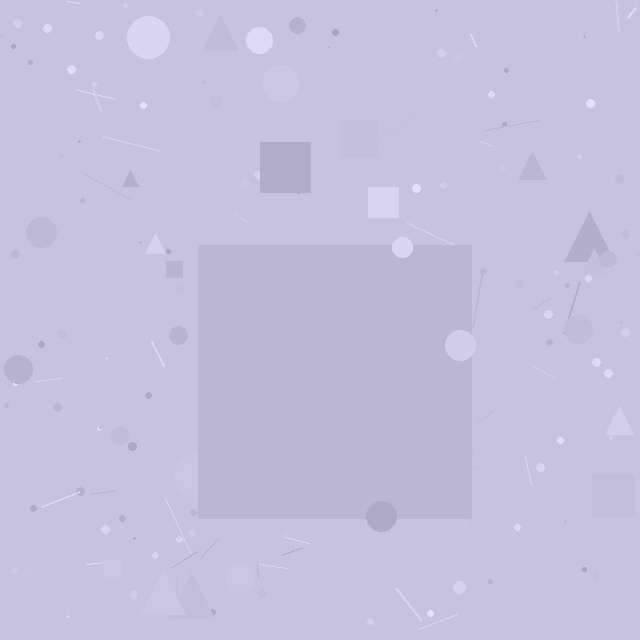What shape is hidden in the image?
A square is hidden in the image.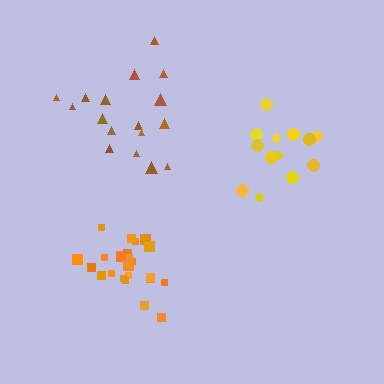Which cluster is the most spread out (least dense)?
Brown.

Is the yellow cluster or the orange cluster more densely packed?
Orange.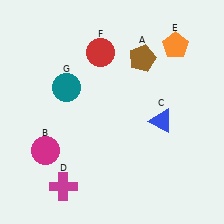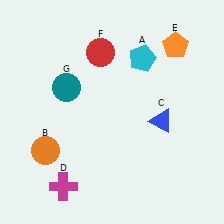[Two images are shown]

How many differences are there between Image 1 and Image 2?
There are 2 differences between the two images.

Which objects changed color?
A changed from brown to cyan. B changed from magenta to orange.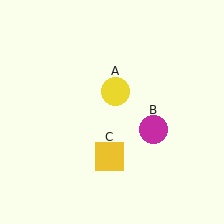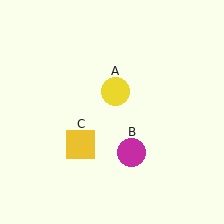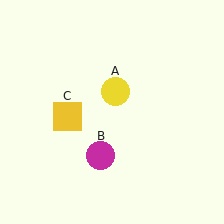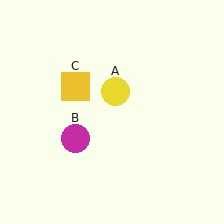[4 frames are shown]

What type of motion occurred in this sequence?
The magenta circle (object B), yellow square (object C) rotated clockwise around the center of the scene.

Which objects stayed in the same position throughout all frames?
Yellow circle (object A) remained stationary.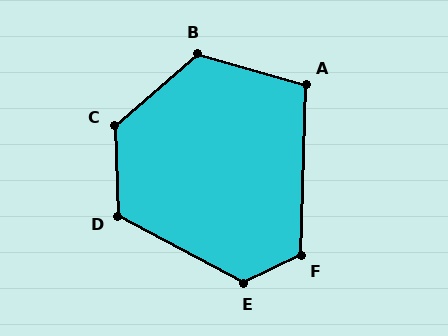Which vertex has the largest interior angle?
C, at approximately 129 degrees.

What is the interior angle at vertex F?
Approximately 117 degrees (obtuse).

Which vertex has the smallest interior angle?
A, at approximately 104 degrees.